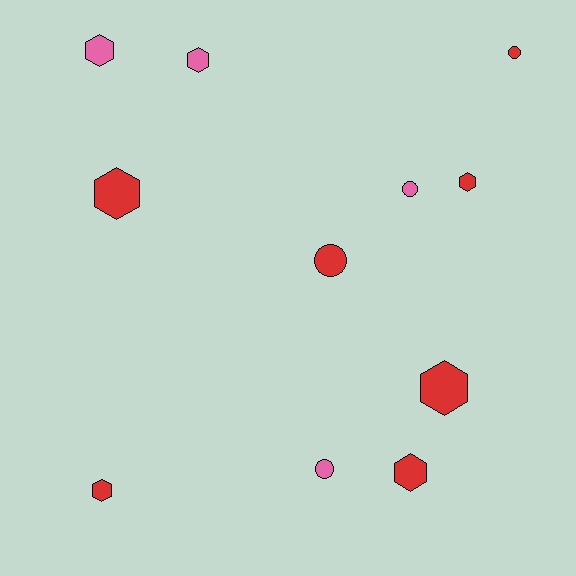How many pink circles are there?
There are 2 pink circles.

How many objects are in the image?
There are 11 objects.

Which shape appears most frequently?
Hexagon, with 7 objects.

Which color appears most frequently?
Red, with 7 objects.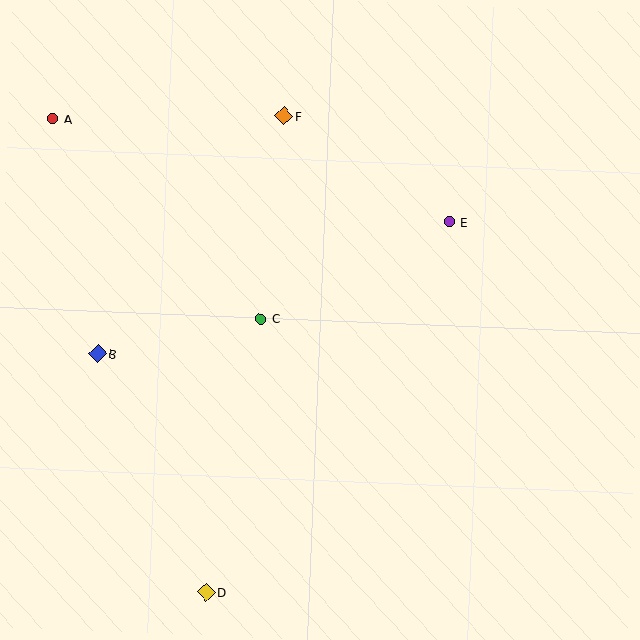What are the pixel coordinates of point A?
Point A is at (53, 119).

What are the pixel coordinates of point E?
Point E is at (450, 222).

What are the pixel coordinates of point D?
Point D is at (206, 593).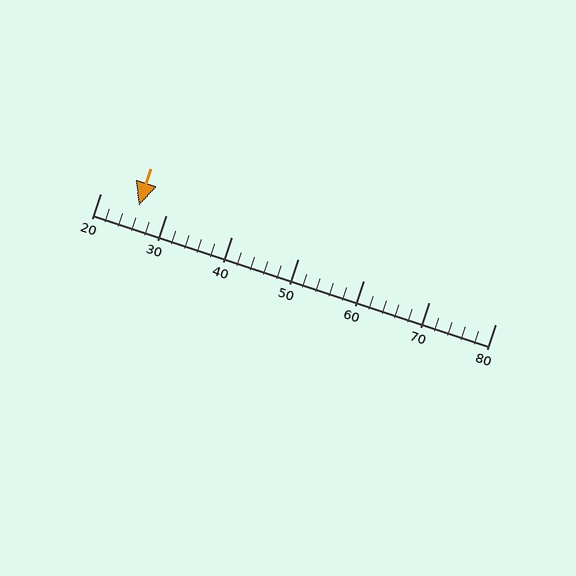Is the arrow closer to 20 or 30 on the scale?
The arrow is closer to 30.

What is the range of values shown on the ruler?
The ruler shows values from 20 to 80.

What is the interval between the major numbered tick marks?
The major tick marks are spaced 10 units apart.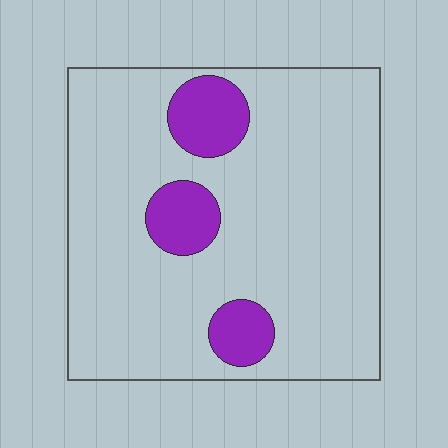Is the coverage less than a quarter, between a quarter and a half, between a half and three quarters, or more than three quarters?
Less than a quarter.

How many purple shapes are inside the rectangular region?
3.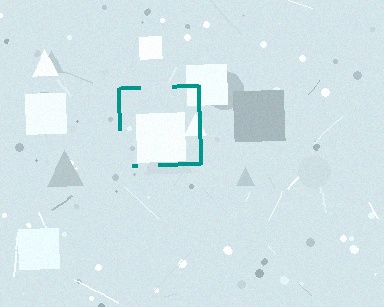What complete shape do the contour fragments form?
The contour fragments form a square.